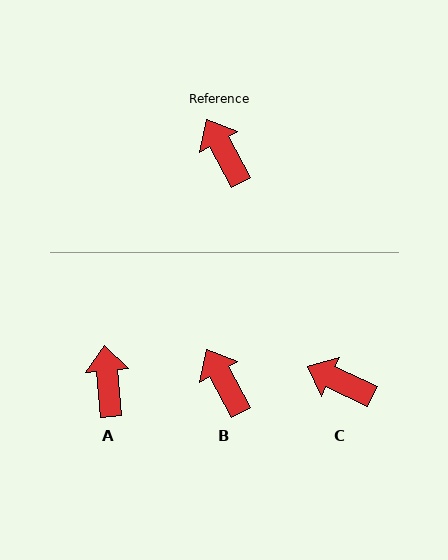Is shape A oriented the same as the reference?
No, it is off by about 23 degrees.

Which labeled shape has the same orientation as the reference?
B.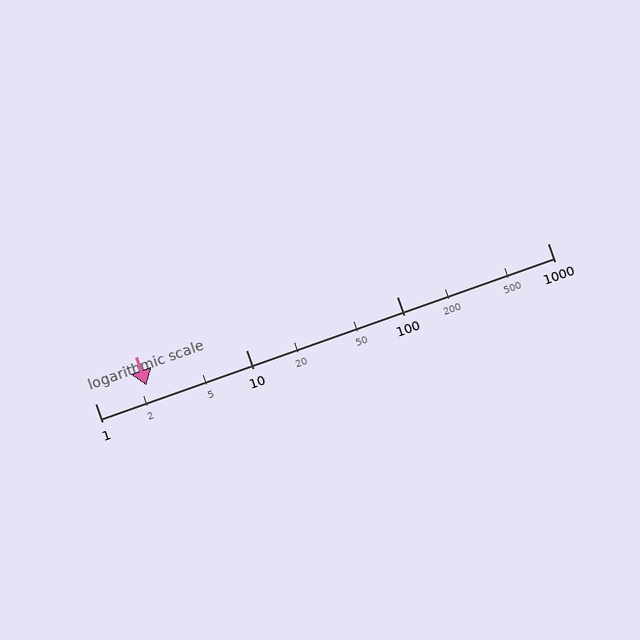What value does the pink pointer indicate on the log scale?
The pointer indicates approximately 2.2.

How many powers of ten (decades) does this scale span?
The scale spans 3 decades, from 1 to 1000.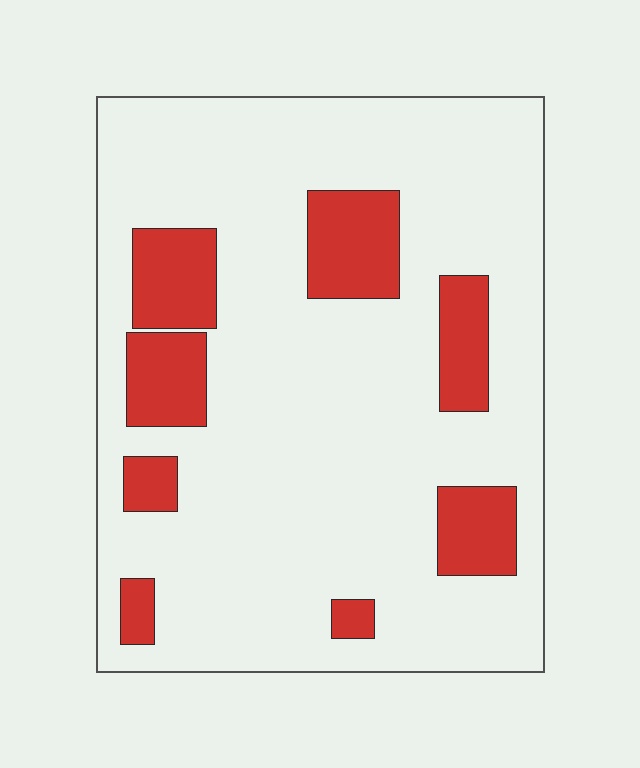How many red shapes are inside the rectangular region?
8.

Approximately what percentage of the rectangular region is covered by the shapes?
Approximately 20%.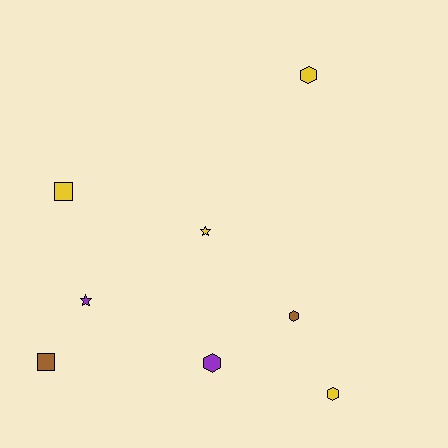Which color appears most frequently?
Yellow, with 4 objects.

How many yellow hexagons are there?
There are 2 yellow hexagons.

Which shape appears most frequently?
Hexagon, with 4 objects.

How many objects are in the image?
There are 8 objects.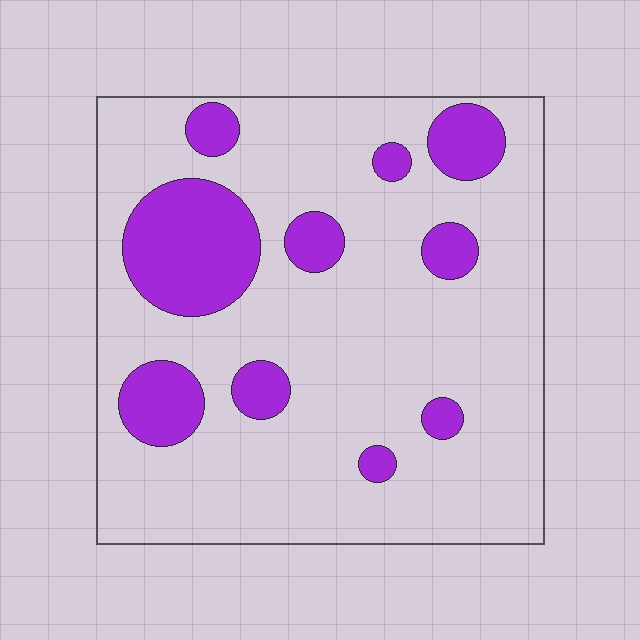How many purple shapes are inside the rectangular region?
10.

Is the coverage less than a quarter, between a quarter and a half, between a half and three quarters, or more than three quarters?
Less than a quarter.